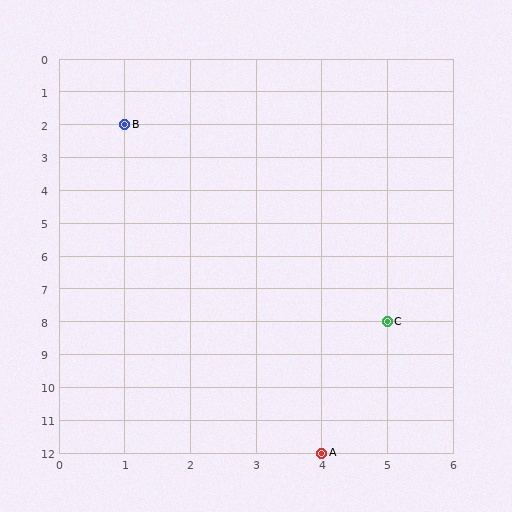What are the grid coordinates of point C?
Point C is at grid coordinates (5, 8).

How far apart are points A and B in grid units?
Points A and B are 3 columns and 10 rows apart (about 10.4 grid units diagonally).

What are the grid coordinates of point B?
Point B is at grid coordinates (1, 2).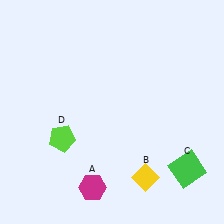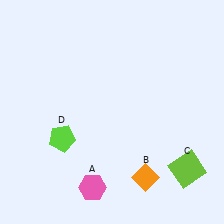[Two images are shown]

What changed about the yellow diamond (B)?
In Image 1, B is yellow. In Image 2, it changed to orange.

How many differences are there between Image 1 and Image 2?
There are 3 differences between the two images.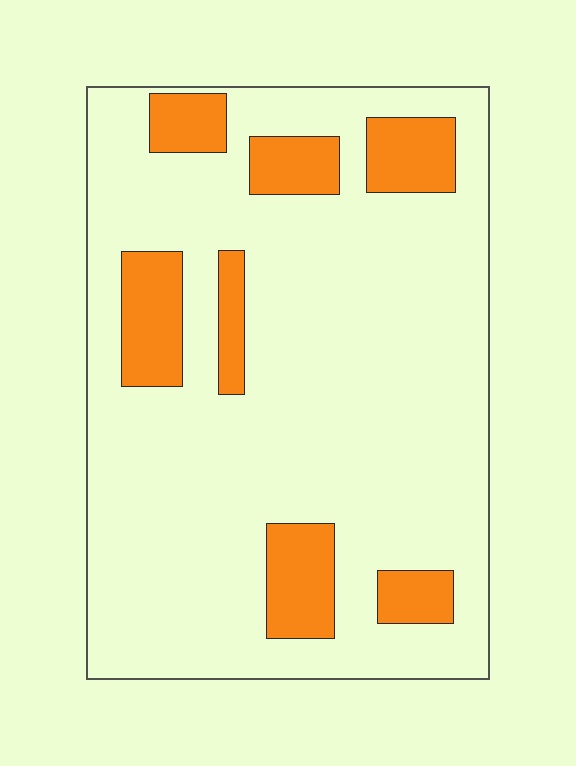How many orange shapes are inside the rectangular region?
7.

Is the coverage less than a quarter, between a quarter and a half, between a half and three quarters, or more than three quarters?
Less than a quarter.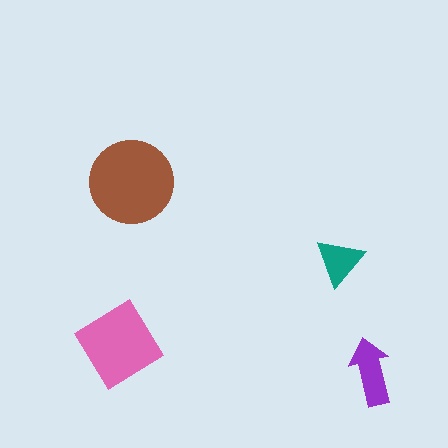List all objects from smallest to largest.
The teal triangle, the purple arrow, the pink diamond, the brown circle.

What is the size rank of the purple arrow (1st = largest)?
3rd.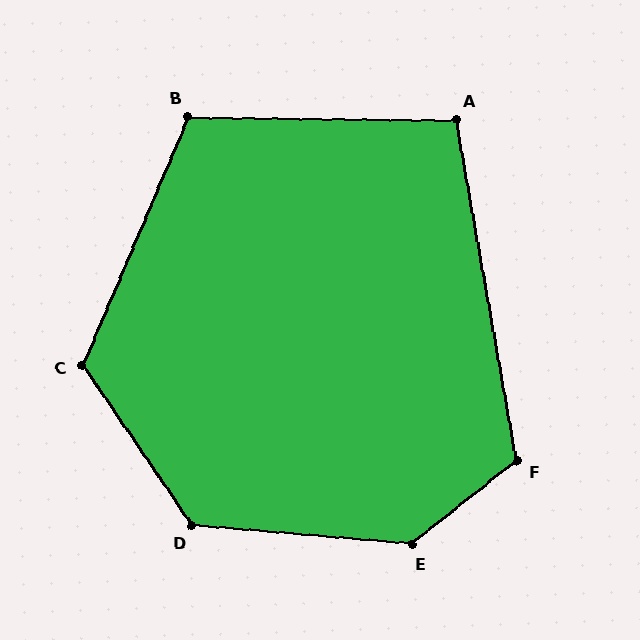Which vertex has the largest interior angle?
E, at approximately 137 degrees.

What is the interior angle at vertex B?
Approximately 113 degrees (obtuse).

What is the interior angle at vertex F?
Approximately 118 degrees (obtuse).